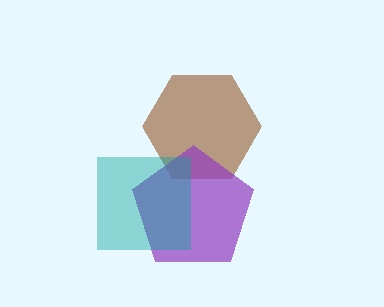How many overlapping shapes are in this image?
There are 3 overlapping shapes in the image.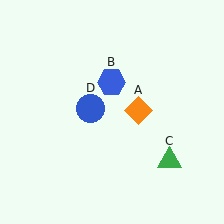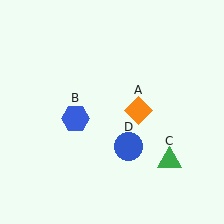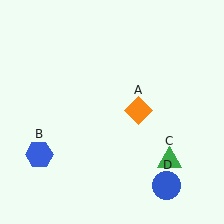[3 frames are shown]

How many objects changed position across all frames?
2 objects changed position: blue hexagon (object B), blue circle (object D).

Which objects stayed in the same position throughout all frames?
Orange diamond (object A) and green triangle (object C) remained stationary.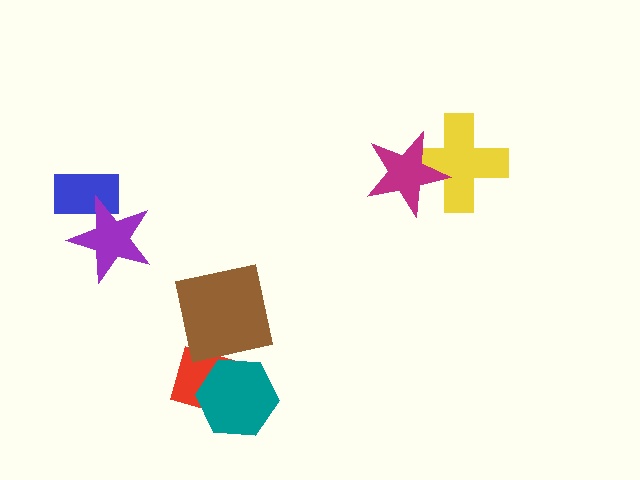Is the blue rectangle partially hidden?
Yes, it is partially covered by another shape.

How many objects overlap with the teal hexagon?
1 object overlaps with the teal hexagon.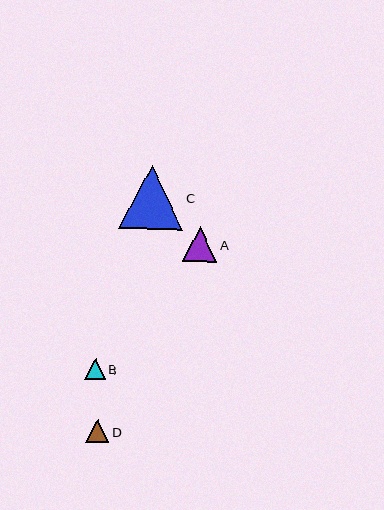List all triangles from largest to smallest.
From largest to smallest: C, A, D, B.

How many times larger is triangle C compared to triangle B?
Triangle C is approximately 3.1 times the size of triangle B.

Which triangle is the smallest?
Triangle B is the smallest with a size of approximately 20 pixels.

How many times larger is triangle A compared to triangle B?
Triangle A is approximately 1.7 times the size of triangle B.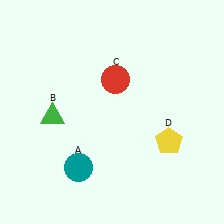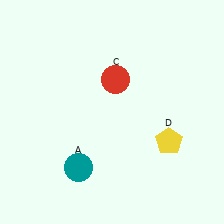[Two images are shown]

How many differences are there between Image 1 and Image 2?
There is 1 difference between the two images.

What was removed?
The green triangle (B) was removed in Image 2.